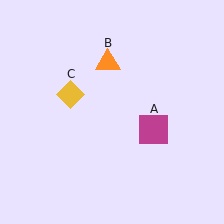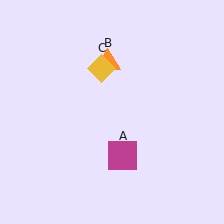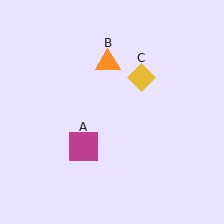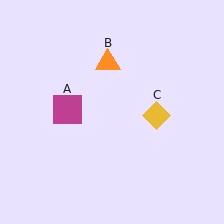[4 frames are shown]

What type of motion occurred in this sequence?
The magenta square (object A), yellow diamond (object C) rotated clockwise around the center of the scene.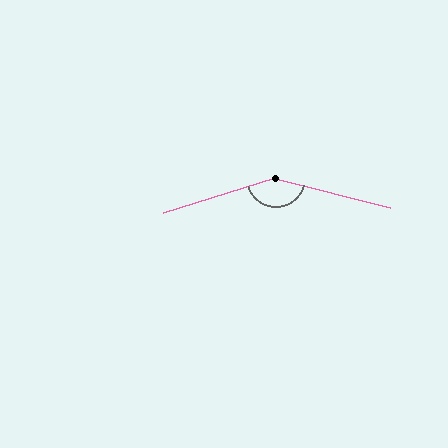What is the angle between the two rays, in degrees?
Approximately 148 degrees.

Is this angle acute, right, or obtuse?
It is obtuse.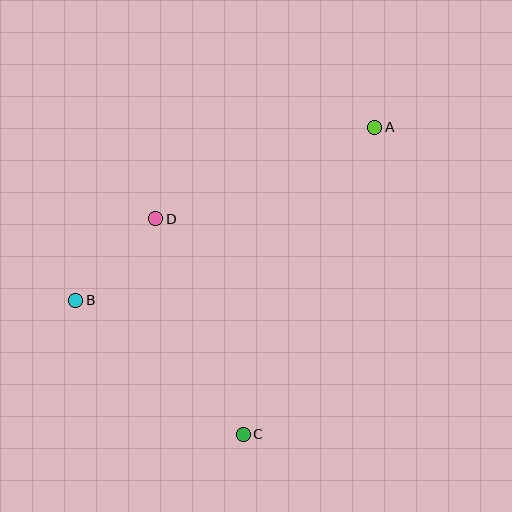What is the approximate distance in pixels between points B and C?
The distance between B and C is approximately 215 pixels.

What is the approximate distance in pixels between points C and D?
The distance between C and D is approximately 233 pixels.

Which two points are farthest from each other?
Points A and B are farthest from each other.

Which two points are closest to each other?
Points B and D are closest to each other.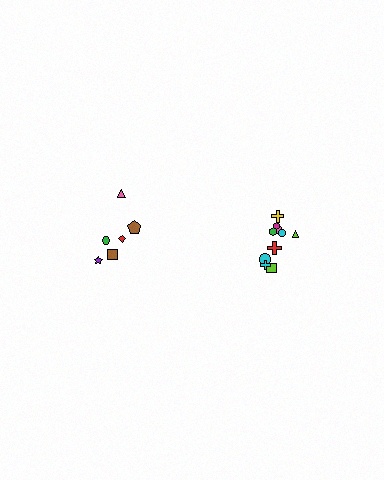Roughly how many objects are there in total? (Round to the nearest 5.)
Roughly 15 objects in total.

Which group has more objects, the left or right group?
The right group.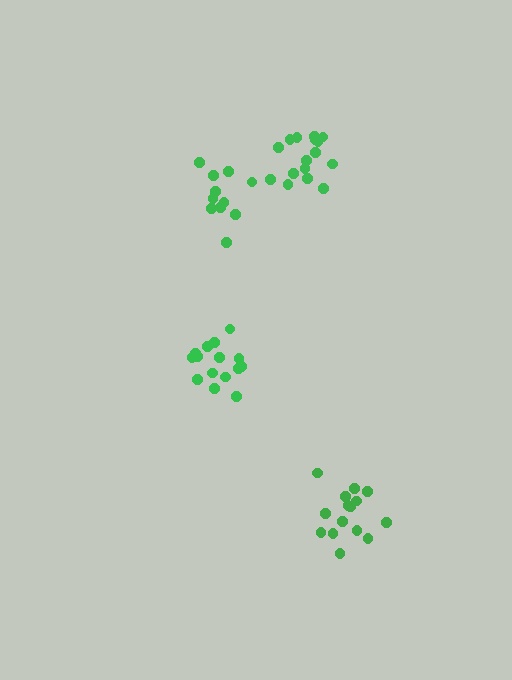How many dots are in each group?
Group 1: 11 dots, Group 2: 16 dots, Group 3: 15 dots, Group 4: 15 dots (57 total).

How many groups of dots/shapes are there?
There are 4 groups.